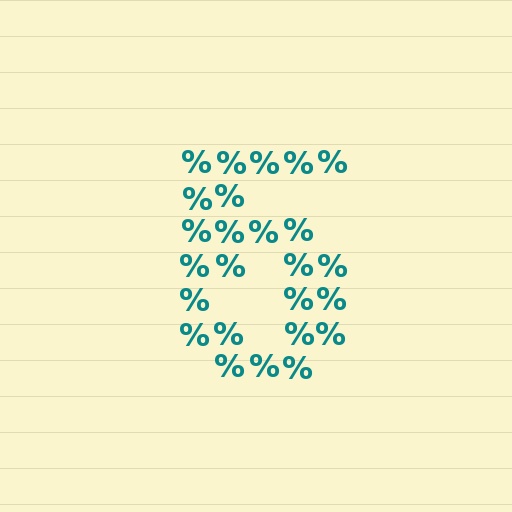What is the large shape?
The large shape is the digit 6.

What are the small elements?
The small elements are percent signs.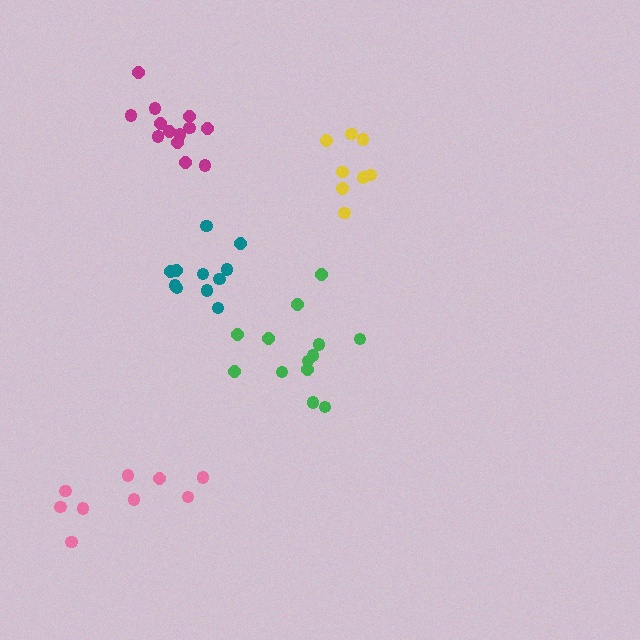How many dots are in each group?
Group 1: 13 dots, Group 2: 13 dots, Group 3: 11 dots, Group 4: 9 dots, Group 5: 8 dots (54 total).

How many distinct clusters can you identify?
There are 5 distinct clusters.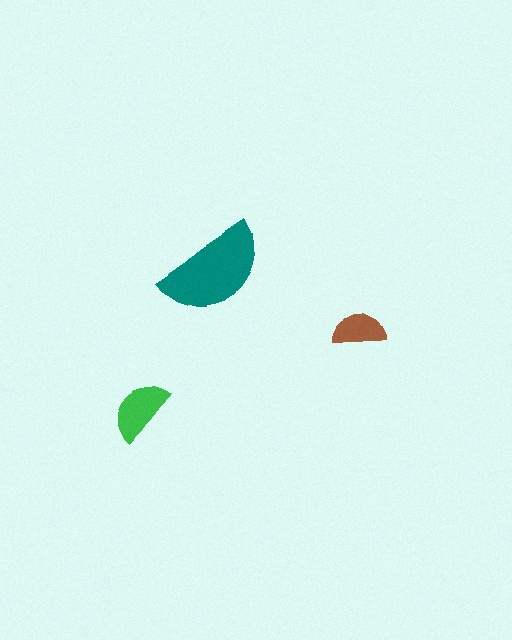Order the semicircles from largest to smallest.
the teal one, the green one, the brown one.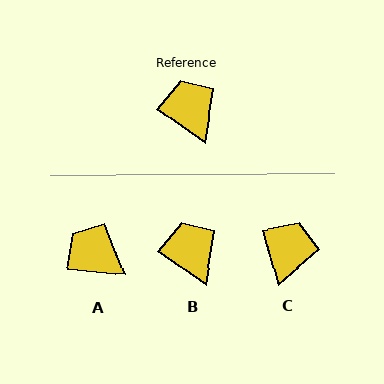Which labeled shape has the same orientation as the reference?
B.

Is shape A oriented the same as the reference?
No, it is off by about 30 degrees.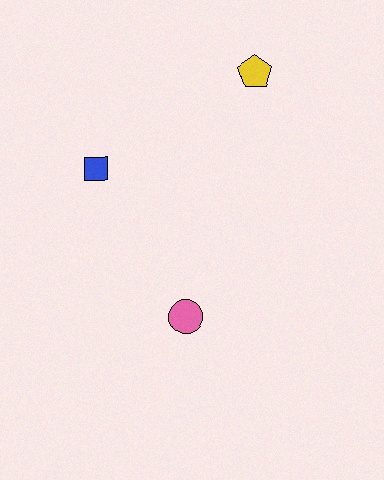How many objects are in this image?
There are 3 objects.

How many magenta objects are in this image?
There are no magenta objects.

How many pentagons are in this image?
There is 1 pentagon.